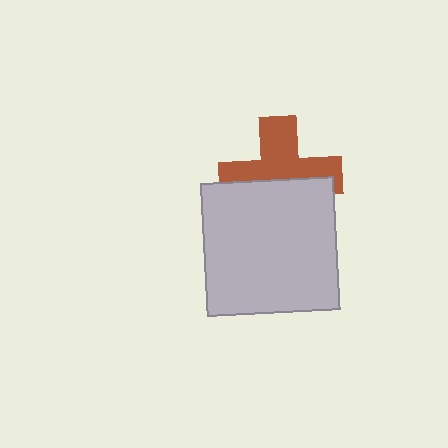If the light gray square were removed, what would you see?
You would see the complete brown cross.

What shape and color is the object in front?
The object in front is a light gray square.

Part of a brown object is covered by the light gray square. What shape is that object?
It is a cross.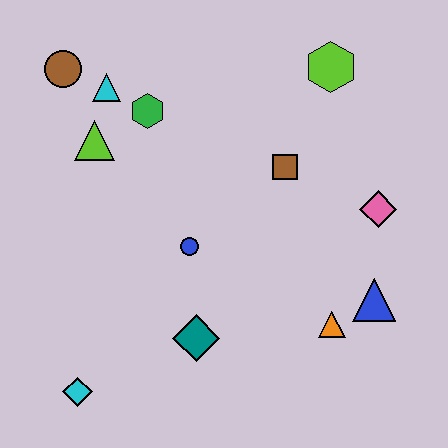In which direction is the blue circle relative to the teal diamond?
The blue circle is above the teal diamond.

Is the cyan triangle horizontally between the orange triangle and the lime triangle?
Yes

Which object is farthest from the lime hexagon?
The cyan diamond is farthest from the lime hexagon.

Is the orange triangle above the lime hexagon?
No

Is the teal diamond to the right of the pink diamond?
No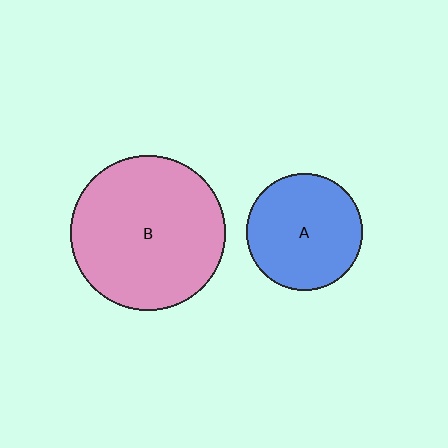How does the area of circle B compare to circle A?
Approximately 1.8 times.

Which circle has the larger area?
Circle B (pink).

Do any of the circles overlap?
No, none of the circles overlap.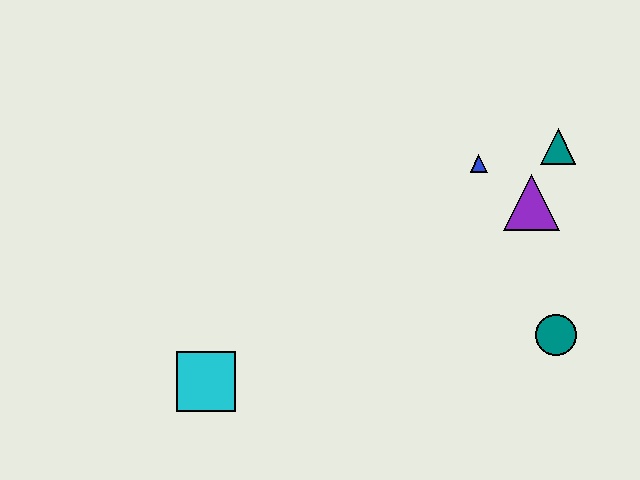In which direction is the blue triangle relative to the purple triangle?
The blue triangle is to the left of the purple triangle.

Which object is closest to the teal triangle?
The purple triangle is closest to the teal triangle.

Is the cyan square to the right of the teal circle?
No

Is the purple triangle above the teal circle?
Yes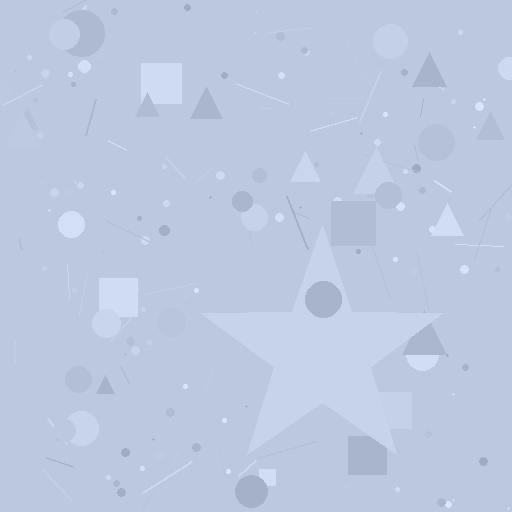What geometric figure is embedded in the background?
A star is embedded in the background.